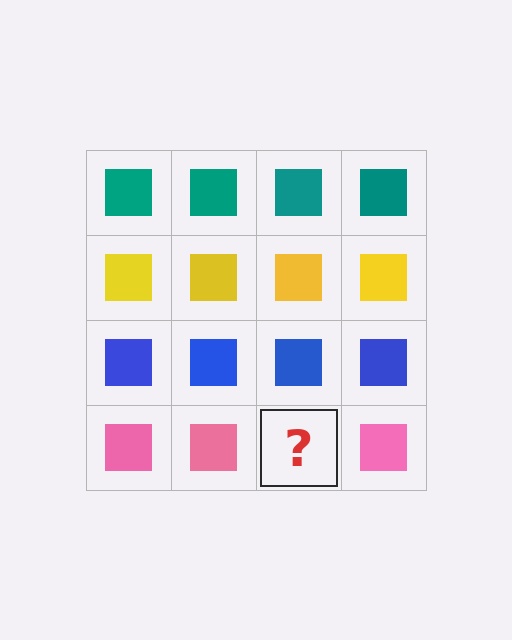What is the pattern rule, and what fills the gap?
The rule is that each row has a consistent color. The gap should be filled with a pink square.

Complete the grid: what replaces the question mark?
The question mark should be replaced with a pink square.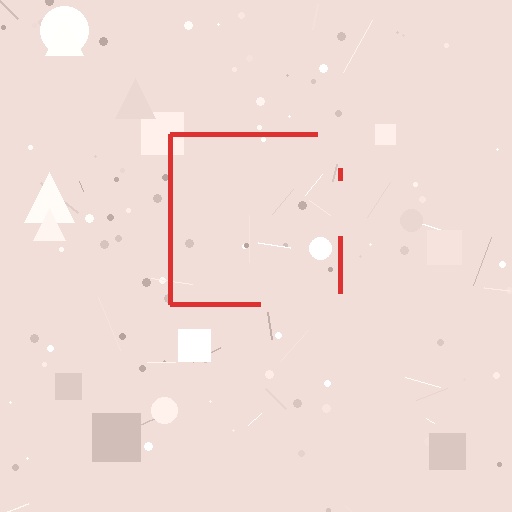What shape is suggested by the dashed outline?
The dashed outline suggests a square.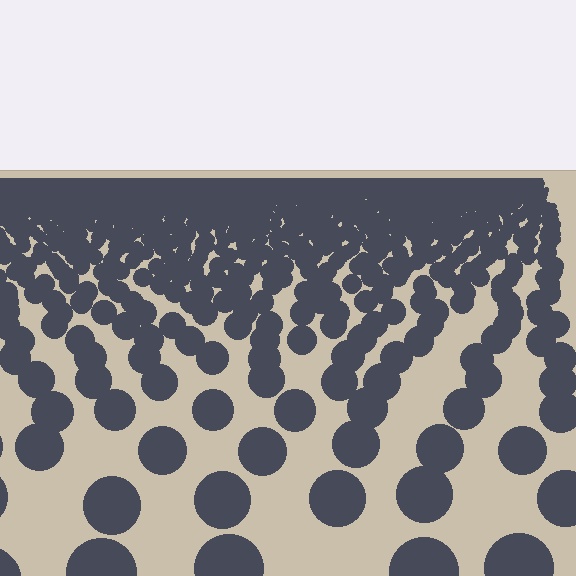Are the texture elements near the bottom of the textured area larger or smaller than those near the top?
Larger. Near the bottom, elements are closer to the viewer and appear at a bigger on-screen size.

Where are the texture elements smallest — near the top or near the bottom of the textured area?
Near the top.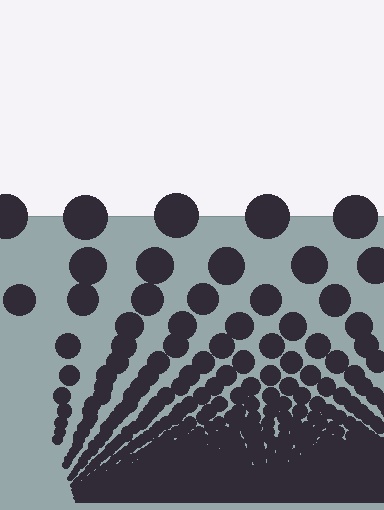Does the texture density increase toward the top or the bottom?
Density increases toward the bottom.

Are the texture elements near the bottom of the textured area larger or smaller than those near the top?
Smaller. The gradient is inverted — elements near the bottom are smaller and denser.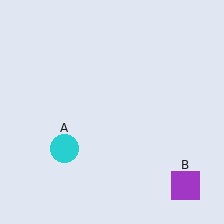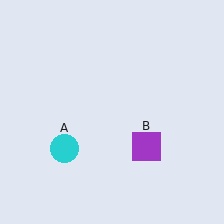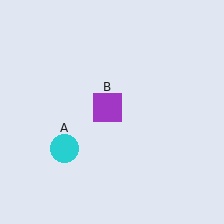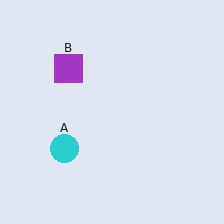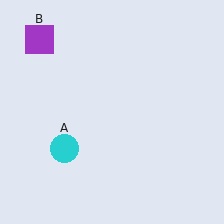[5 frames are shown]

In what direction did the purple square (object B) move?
The purple square (object B) moved up and to the left.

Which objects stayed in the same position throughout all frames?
Cyan circle (object A) remained stationary.